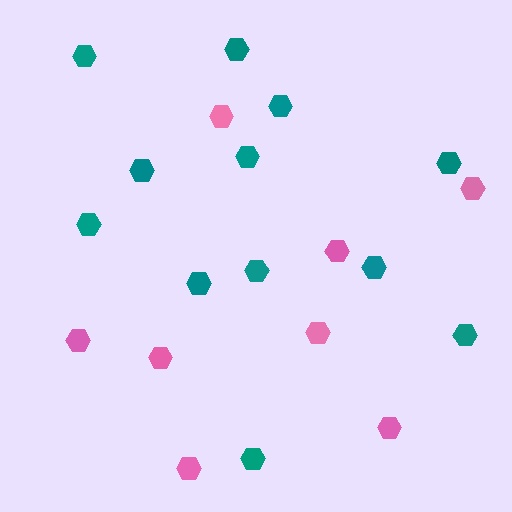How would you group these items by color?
There are 2 groups: one group of teal hexagons (12) and one group of pink hexagons (8).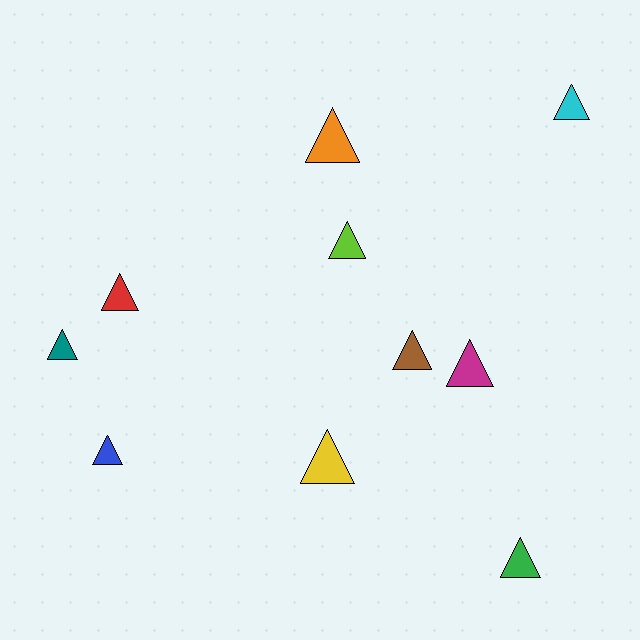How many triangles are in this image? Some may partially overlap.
There are 10 triangles.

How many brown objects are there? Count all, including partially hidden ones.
There is 1 brown object.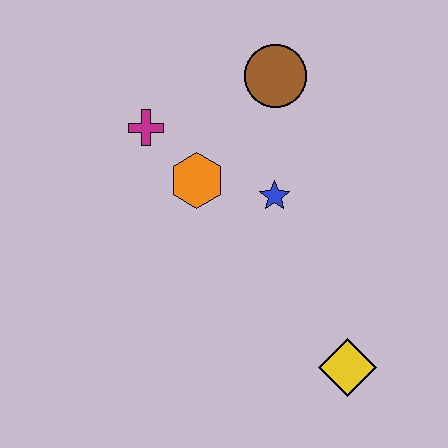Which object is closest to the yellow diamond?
The blue star is closest to the yellow diamond.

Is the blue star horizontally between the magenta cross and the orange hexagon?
No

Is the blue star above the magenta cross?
No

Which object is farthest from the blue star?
The yellow diamond is farthest from the blue star.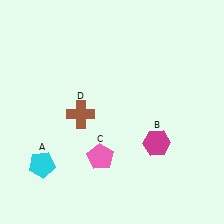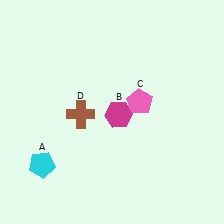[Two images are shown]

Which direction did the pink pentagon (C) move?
The pink pentagon (C) moved up.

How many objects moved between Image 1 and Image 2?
2 objects moved between the two images.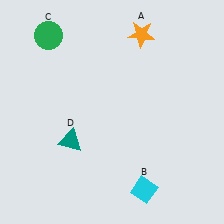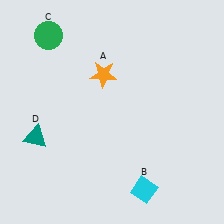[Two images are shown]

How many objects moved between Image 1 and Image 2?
2 objects moved between the two images.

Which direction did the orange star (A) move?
The orange star (A) moved down.